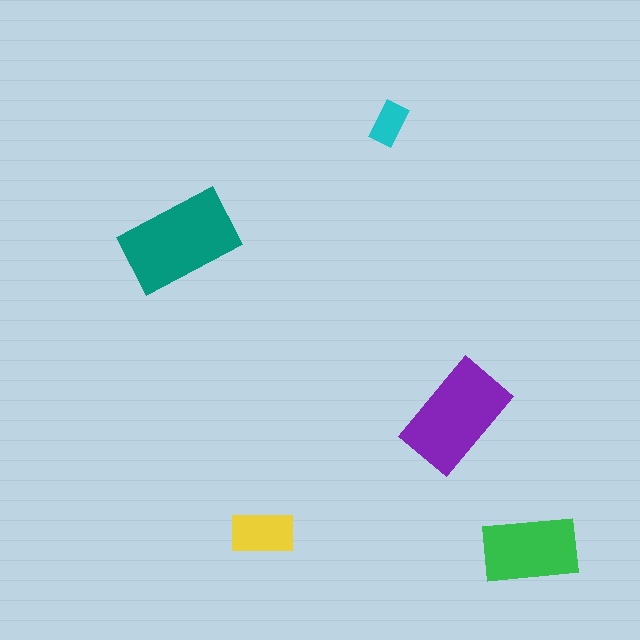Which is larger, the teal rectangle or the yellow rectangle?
The teal one.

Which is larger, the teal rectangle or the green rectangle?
The teal one.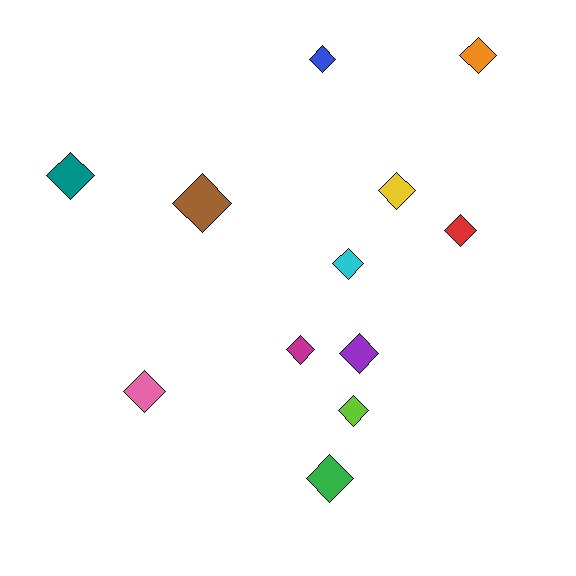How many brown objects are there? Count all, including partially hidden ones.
There is 1 brown object.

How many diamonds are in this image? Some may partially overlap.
There are 12 diamonds.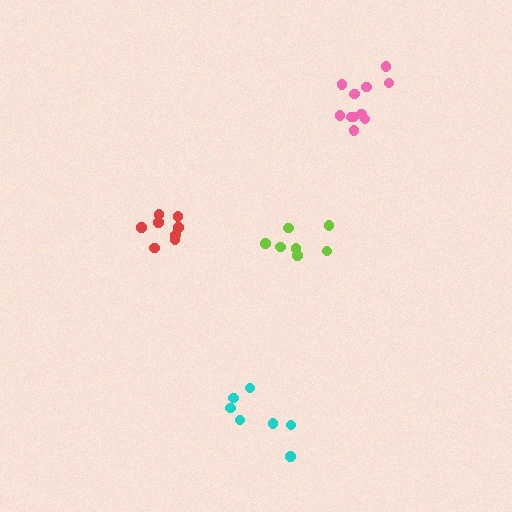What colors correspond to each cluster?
The clusters are colored: lime, red, pink, cyan.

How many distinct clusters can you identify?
There are 4 distinct clusters.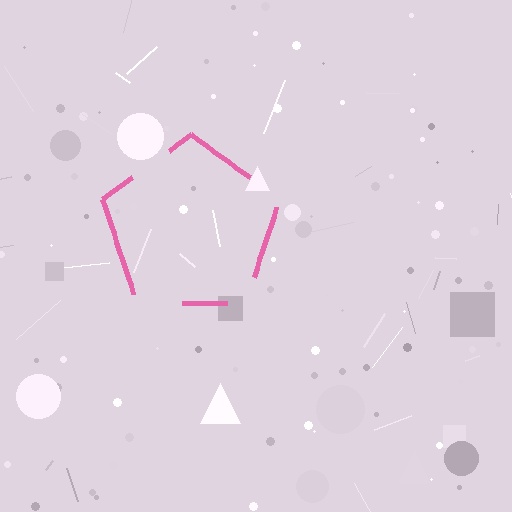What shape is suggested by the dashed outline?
The dashed outline suggests a pentagon.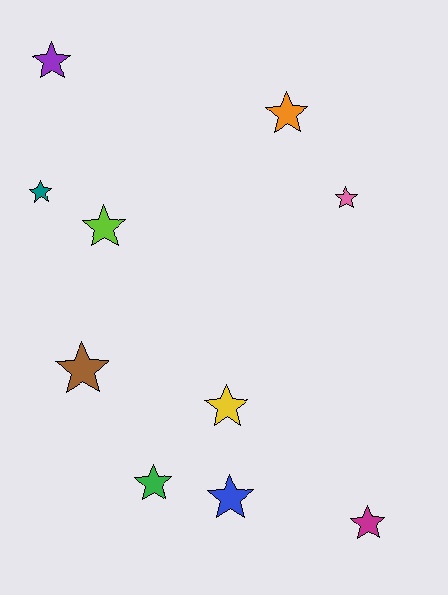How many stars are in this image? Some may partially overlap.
There are 10 stars.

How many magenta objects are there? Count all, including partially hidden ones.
There is 1 magenta object.